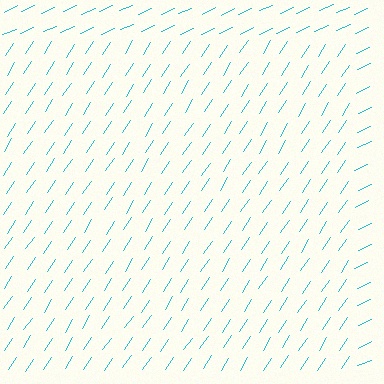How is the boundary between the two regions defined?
The boundary is defined purely by a change in line orientation (approximately 33 degrees difference). All lines are the same color and thickness.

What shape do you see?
I see a rectangle.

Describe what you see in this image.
The image is filled with small cyan line segments. A rectangle region in the image has lines oriented differently from the surrounding lines, creating a visible texture boundary.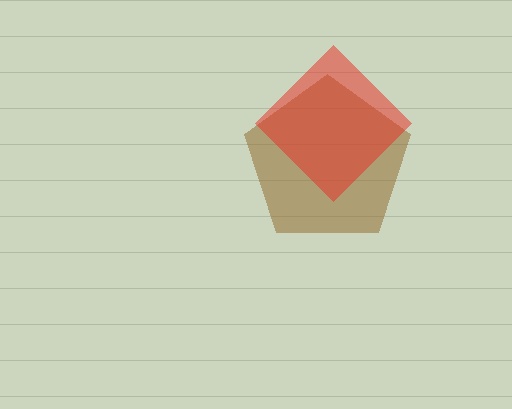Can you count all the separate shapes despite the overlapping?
Yes, there are 2 separate shapes.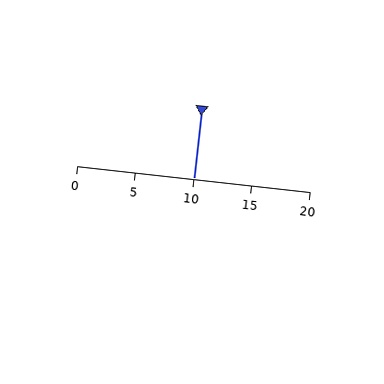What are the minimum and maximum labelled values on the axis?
The axis runs from 0 to 20.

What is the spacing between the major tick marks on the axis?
The major ticks are spaced 5 apart.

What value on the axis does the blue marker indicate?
The marker indicates approximately 10.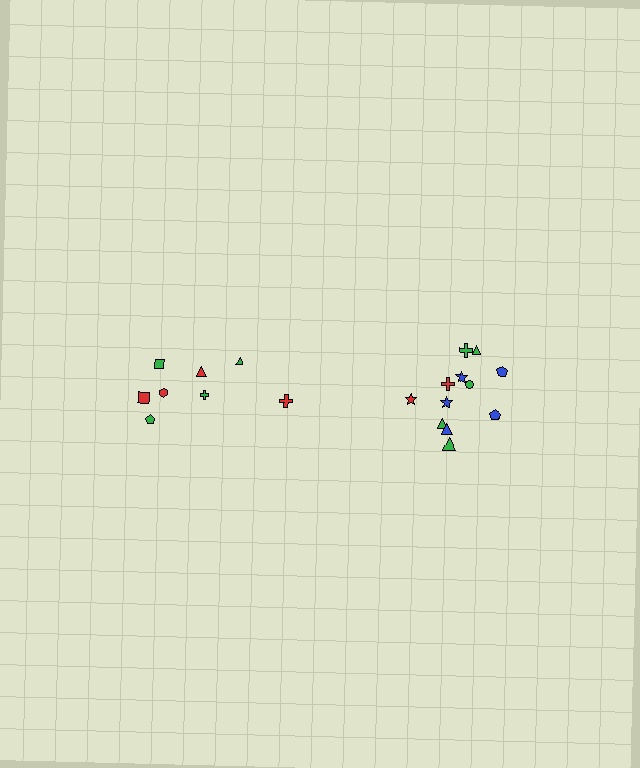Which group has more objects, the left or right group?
The right group.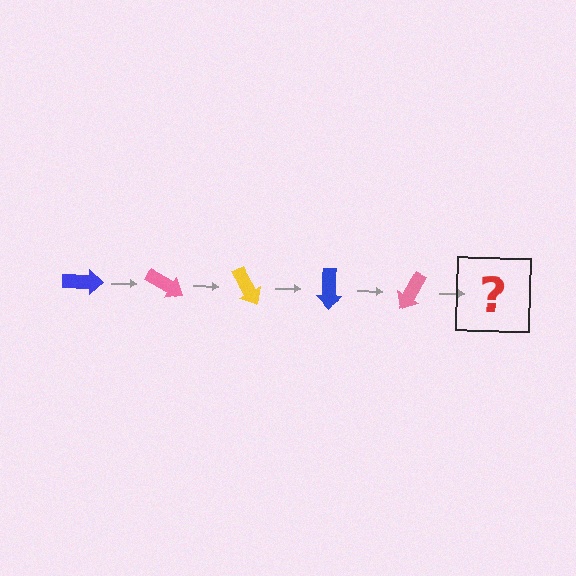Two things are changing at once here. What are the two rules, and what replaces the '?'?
The two rules are that it rotates 30 degrees each step and the color cycles through blue, pink, and yellow. The '?' should be a yellow arrow, rotated 150 degrees from the start.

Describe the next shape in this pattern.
It should be a yellow arrow, rotated 150 degrees from the start.